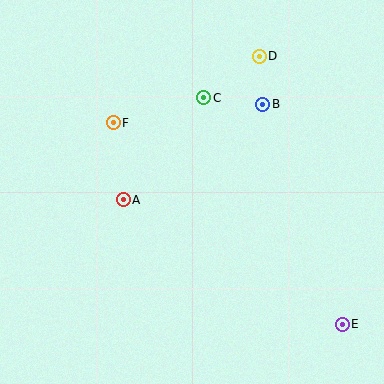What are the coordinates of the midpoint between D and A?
The midpoint between D and A is at (191, 128).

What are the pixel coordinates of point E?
Point E is at (342, 324).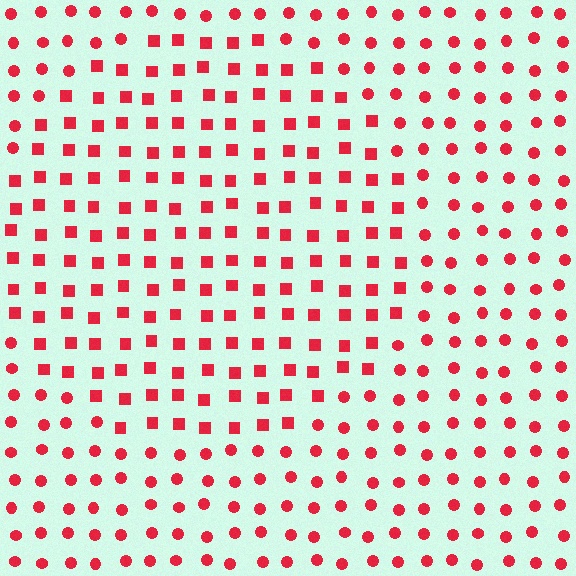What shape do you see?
I see a circle.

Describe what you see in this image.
The image is filled with small red elements arranged in a uniform grid. A circle-shaped region contains squares, while the surrounding area contains circles. The boundary is defined purely by the change in element shape.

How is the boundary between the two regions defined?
The boundary is defined by a change in element shape: squares inside vs. circles outside. All elements share the same color and spacing.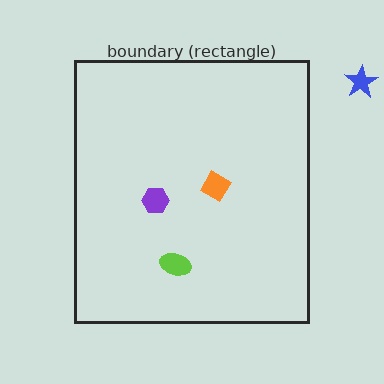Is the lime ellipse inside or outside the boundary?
Inside.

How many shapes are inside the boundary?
3 inside, 1 outside.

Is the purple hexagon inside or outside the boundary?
Inside.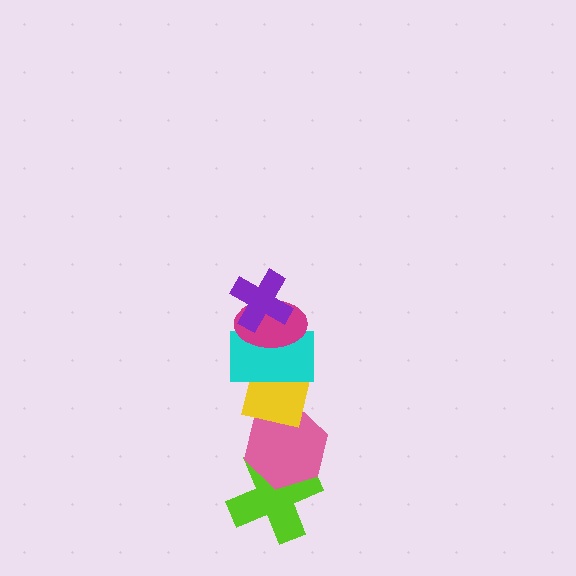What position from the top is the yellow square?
The yellow square is 4th from the top.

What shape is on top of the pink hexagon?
The yellow square is on top of the pink hexagon.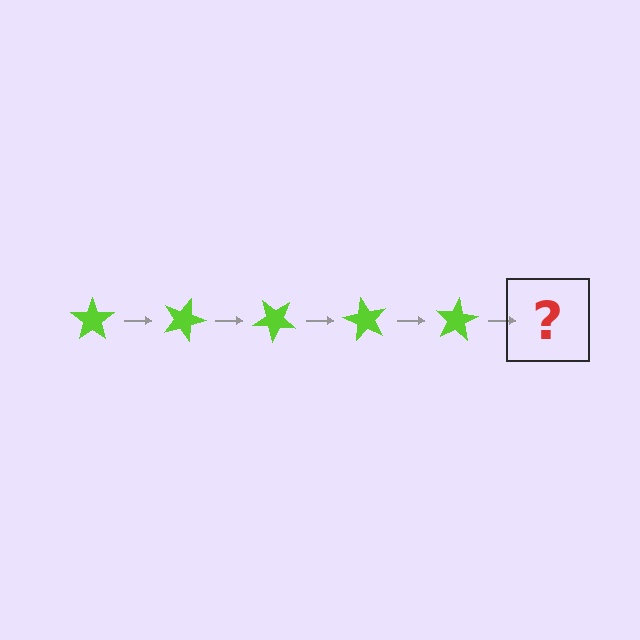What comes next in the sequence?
The next element should be a lime star rotated 100 degrees.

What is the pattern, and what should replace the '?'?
The pattern is that the star rotates 20 degrees each step. The '?' should be a lime star rotated 100 degrees.